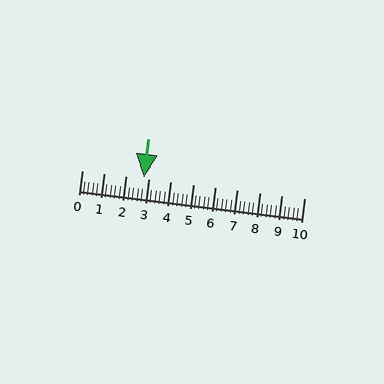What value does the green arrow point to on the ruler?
The green arrow points to approximately 2.8.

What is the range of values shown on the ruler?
The ruler shows values from 0 to 10.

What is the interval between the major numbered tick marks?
The major tick marks are spaced 1 units apart.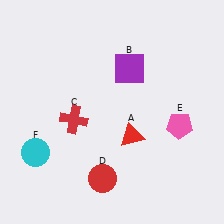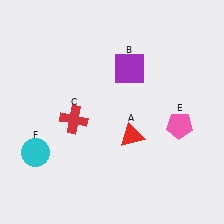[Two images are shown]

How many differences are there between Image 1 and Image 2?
There is 1 difference between the two images.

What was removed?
The red circle (D) was removed in Image 2.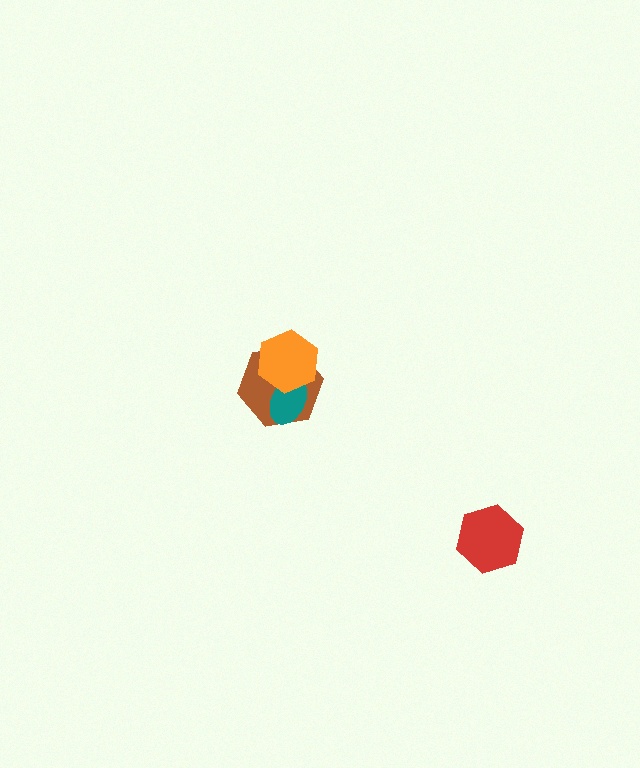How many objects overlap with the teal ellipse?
2 objects overlap with the teal ellipse.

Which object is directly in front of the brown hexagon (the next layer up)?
The teal ellipse is directly in front of the brown hexagon.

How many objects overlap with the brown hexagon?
2 objects overlap with the brown hexagon.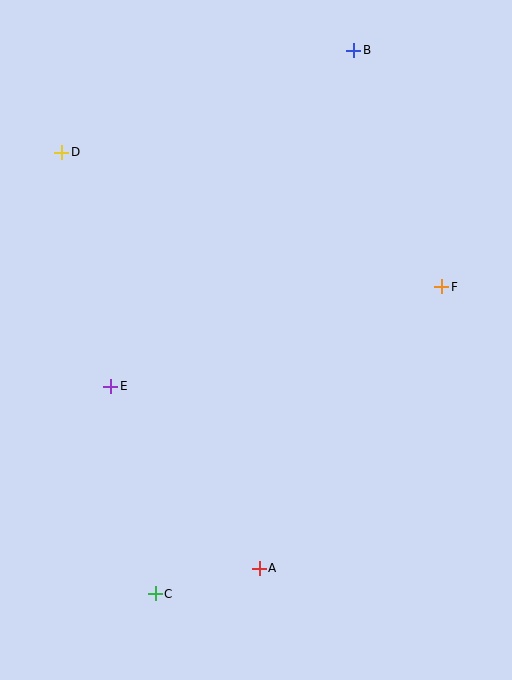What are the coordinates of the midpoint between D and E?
The midpoint between D and E is at (86, 269).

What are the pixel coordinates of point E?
Point E is at (111, 386).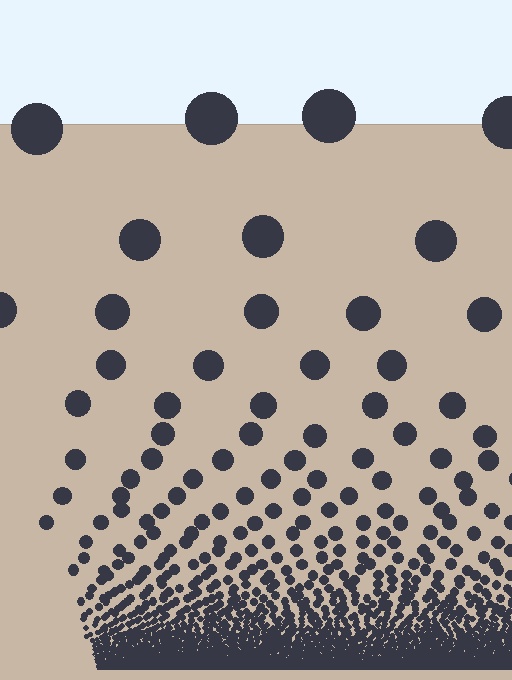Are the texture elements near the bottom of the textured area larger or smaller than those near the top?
Smaller. The gradient is inverted — elements near the bottom are smaller and denser.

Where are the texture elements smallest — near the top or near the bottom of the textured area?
Near the bottom.